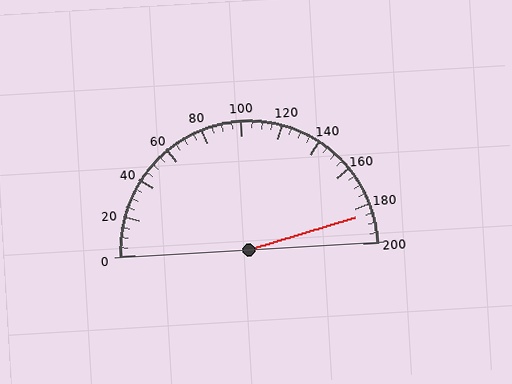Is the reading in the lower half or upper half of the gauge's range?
The reading is in the upper half of the range (0 to 200).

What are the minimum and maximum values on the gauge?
The gauge ranges from 0 to 200.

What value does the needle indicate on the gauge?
The needle indicates approximately 185.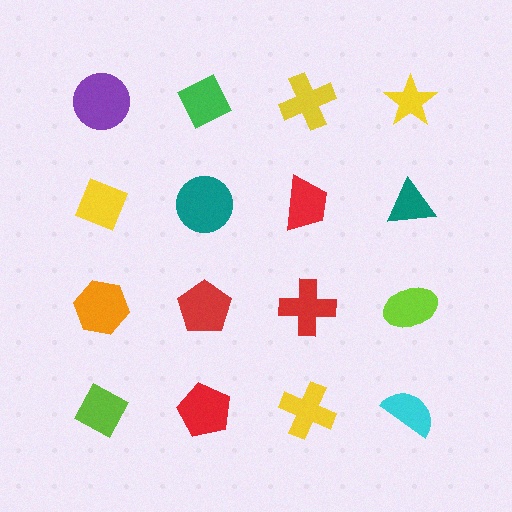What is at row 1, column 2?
A green diamond.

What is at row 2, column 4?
A teal triangle.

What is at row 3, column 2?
A red pentagon.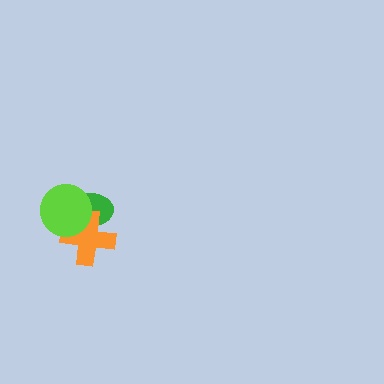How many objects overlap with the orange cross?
2 objects overlap with the orange cross.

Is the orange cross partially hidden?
Yes, it is partially covered by another shape.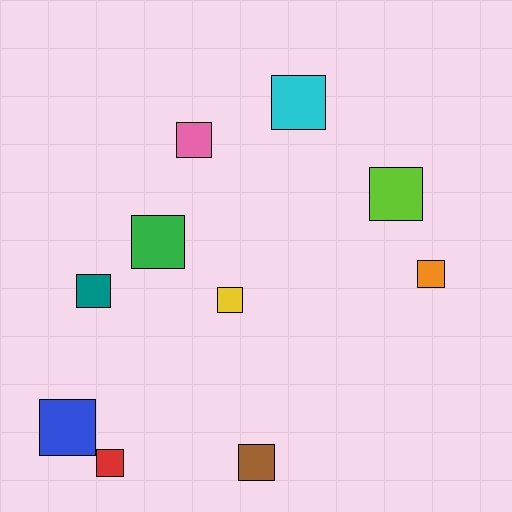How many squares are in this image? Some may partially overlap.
There are 10 squares.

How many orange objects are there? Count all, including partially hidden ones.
There is 1 orange object.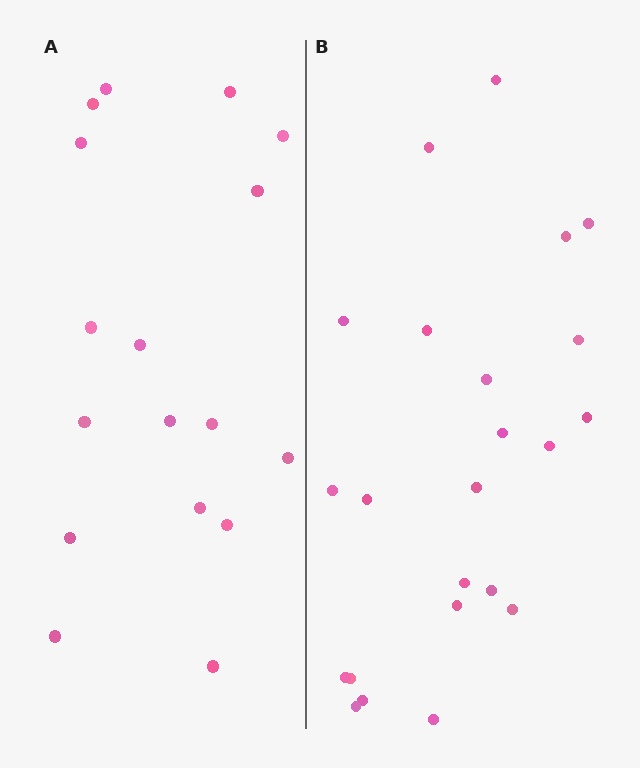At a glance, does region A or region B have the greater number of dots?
Region B (the right region) has more dots.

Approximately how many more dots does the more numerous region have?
Region B has about 6 more dots than region A.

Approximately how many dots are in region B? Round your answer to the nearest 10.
About 20 dots. (The exact count is 23, which rounds to 20.)